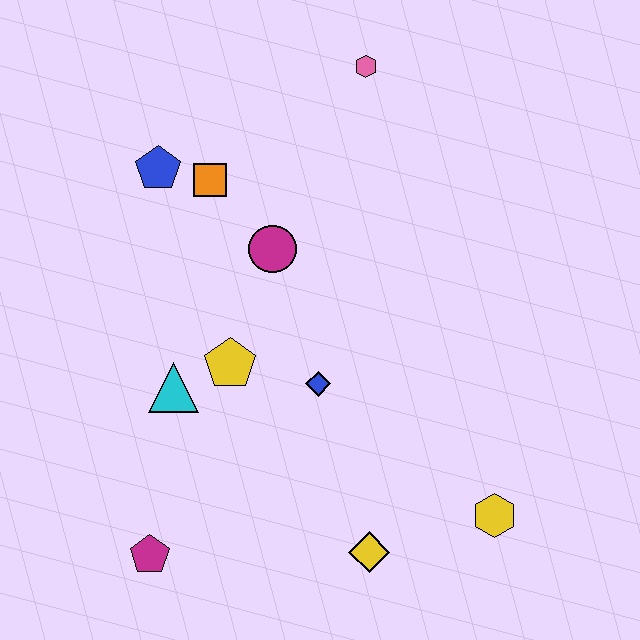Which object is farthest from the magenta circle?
The yellow hexagon is farthest from the magenta circle.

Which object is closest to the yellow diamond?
The yellow hexagon is closest to the yellow diamond.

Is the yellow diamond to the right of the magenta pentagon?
Yes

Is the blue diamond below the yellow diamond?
No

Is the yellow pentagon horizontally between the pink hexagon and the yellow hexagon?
No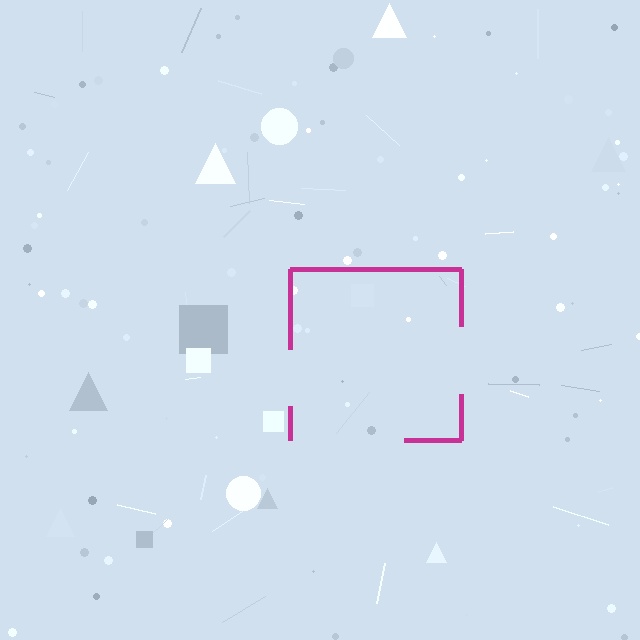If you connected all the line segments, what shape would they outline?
They would outline a square.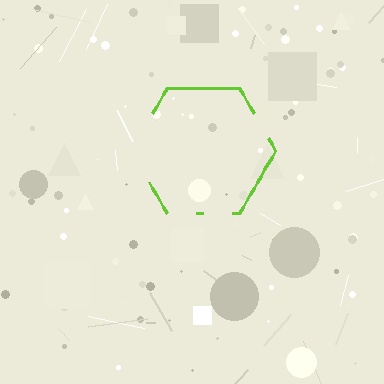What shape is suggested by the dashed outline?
The dashed outline suggests a hexagon.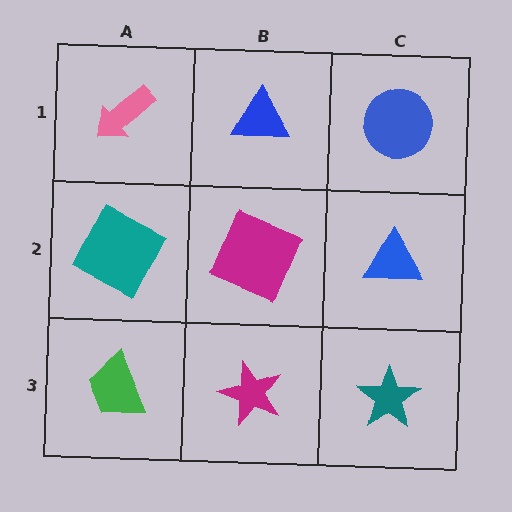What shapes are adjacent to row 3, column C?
A blue triangle (row 2, column C), a magenta star (row 3, column B).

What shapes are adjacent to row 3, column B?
A magenta square (row 2, column B), a green trapezoid (row 3, column A), a teal star (row 3, column C).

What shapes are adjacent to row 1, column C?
A blue triangle (row 2, column C), a blue triangle (row 1, column B).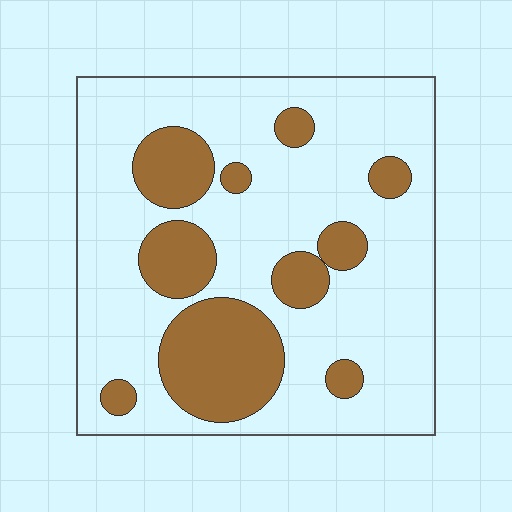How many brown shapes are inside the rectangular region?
10.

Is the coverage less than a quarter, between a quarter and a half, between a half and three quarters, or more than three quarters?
Between a quarter and a half.